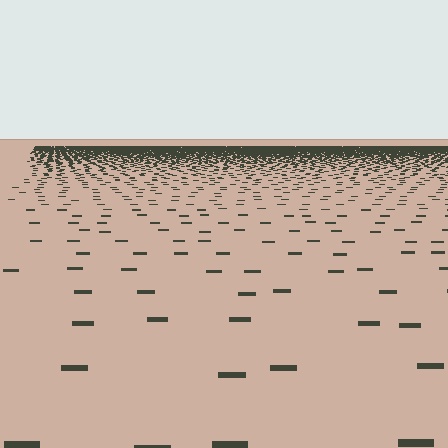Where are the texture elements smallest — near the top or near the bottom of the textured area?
Near the top.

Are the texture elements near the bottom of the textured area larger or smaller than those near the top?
Larger. Near the bottom, elements are closer to the viewer and appear at a bigger on-screen size.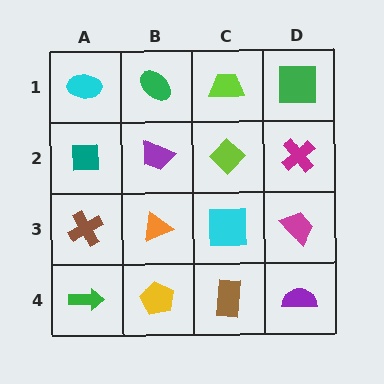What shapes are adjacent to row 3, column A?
A teal square (row 2, column A), a green arrow (row 4, column A), an orange triangle (row 3, column B).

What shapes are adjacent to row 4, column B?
An orange triangle (row 3, column B), a green arrow (row 4, column A), a brown rectangle (row 4, column C).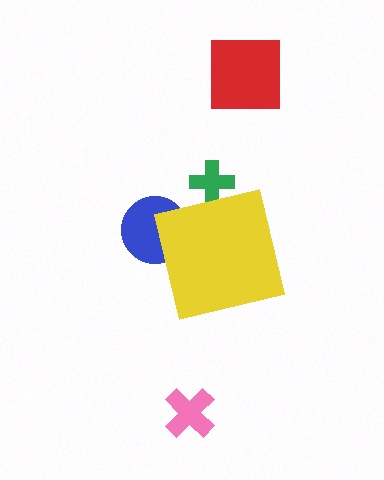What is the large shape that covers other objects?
A yellow square.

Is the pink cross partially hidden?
No, the pink cross is fully visible.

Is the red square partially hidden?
No, the red square is fully visible.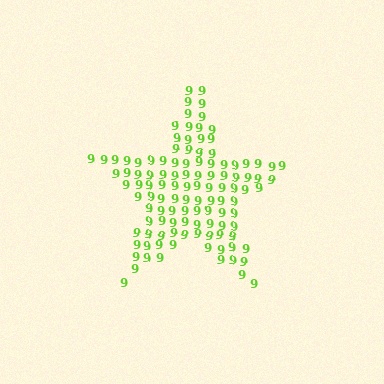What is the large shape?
The large shape is a star.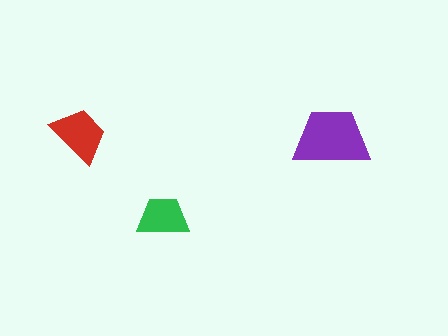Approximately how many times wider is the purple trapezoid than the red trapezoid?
About 1.5 times wider.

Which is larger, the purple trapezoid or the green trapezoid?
The purple one.